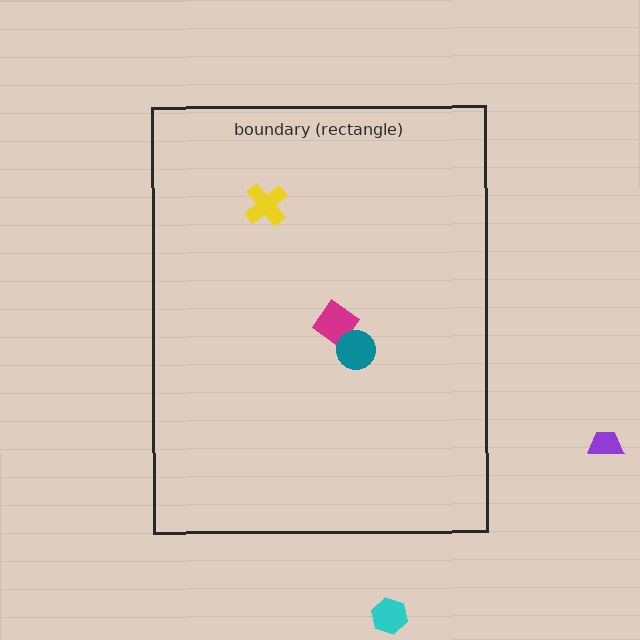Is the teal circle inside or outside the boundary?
Inside.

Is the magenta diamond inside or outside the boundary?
Inside.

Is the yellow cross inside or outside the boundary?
Inside.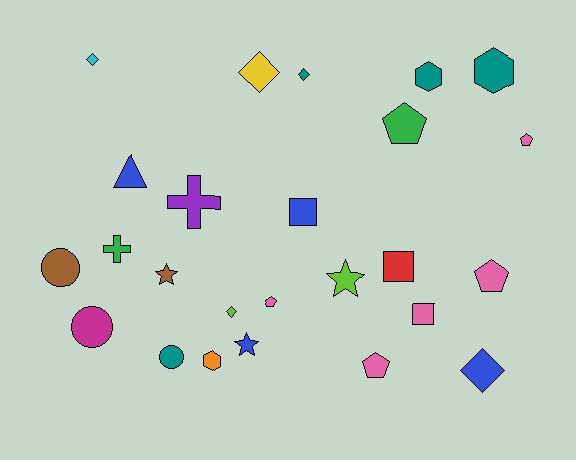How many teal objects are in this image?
There are 4 teal objects.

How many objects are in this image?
There are 25 objects.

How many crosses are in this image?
There are 2 crosses.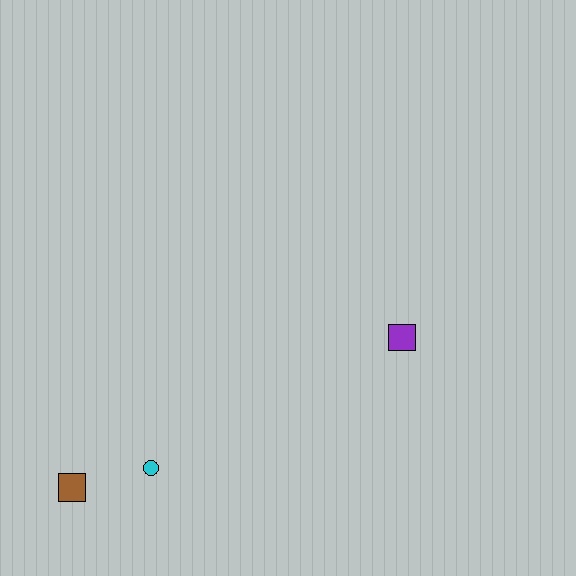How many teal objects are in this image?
There are no teal objects.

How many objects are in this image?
There are 3 objects.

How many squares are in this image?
There are 2 squares.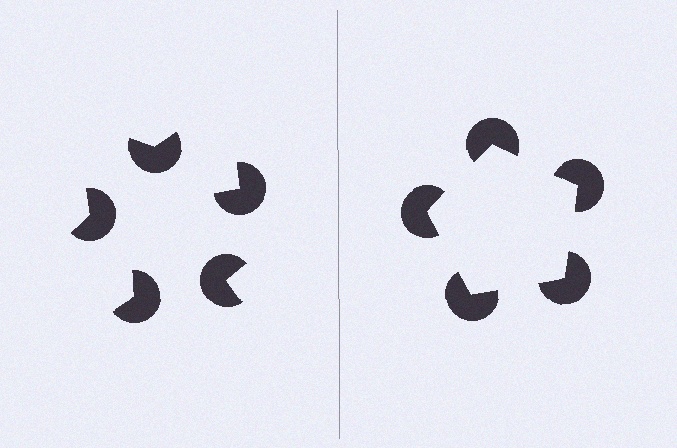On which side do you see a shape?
An illusory pentagon appears on the right side. On the left side the wedge cuts are rotated, so no coherent shape forms.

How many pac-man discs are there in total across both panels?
10 — 5 on each side.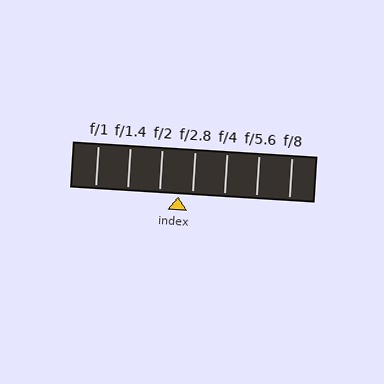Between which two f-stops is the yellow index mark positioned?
The index mark is between f/2 and f/2.8.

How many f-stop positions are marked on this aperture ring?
There are 7 f-stop positions marked.